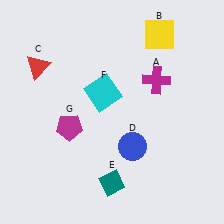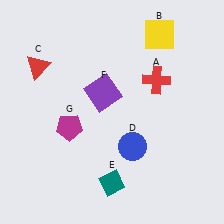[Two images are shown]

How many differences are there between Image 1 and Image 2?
There are 2 differences between the two images.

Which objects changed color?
A changed from magenta to red. F changed from cyan to purple.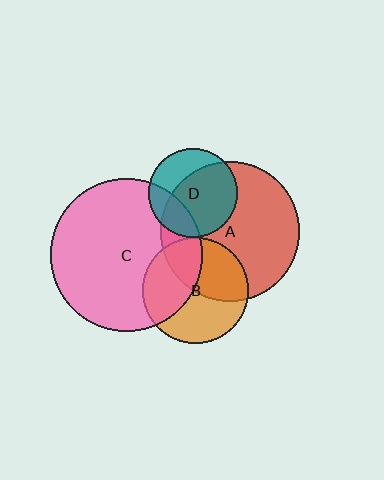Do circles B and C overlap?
Yes.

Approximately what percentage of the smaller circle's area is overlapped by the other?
Approximately 40%.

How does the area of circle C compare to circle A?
Approximately 1.2 times.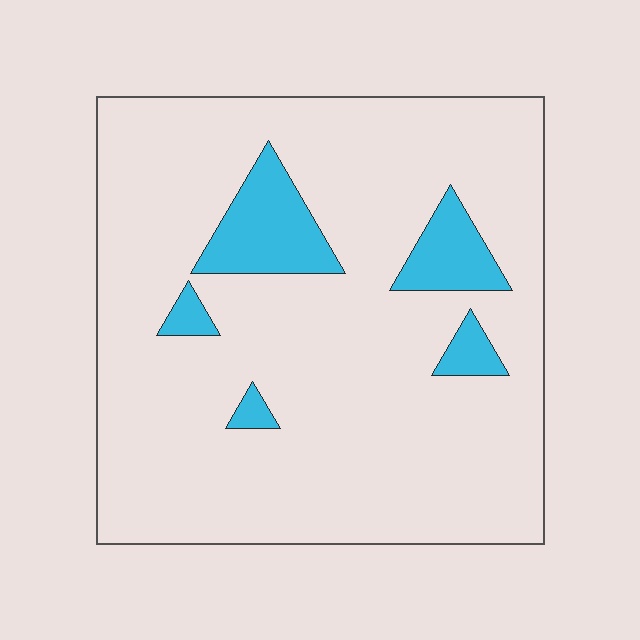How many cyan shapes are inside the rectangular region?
5.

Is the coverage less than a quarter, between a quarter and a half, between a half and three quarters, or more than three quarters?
Less than a quarter.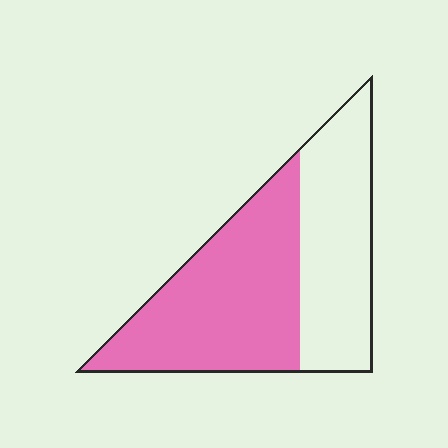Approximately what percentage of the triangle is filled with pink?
Approximately 55%.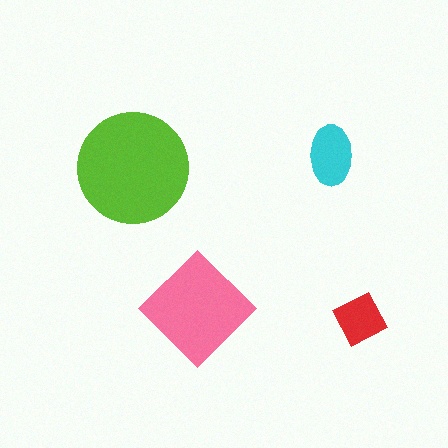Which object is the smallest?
The red square.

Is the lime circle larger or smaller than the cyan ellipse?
Larger.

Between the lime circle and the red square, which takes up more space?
The lime circle.